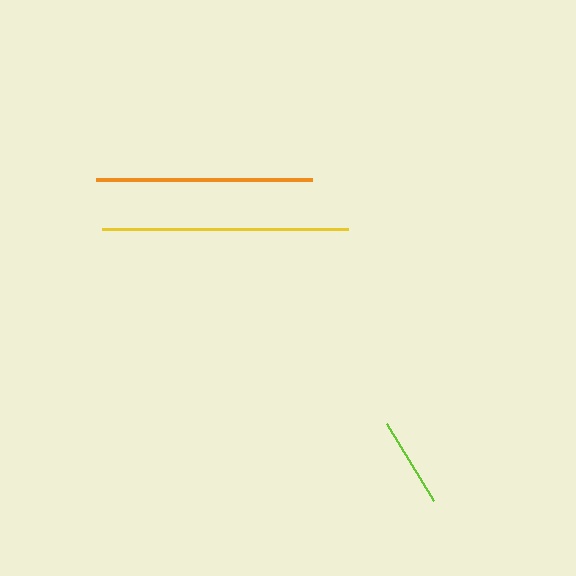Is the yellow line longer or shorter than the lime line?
The yellow line is longer than the lime line.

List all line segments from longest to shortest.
From longest to shortest: yellow, orange, lime.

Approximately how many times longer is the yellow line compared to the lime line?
The yellow line is approximately 2.7 times the length of the lime line.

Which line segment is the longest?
The yellow line is the longest at approximately 246 pixels.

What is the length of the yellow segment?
The yellow segment is approximately 246 pixels long.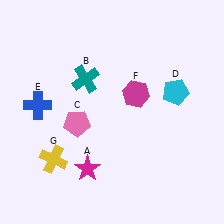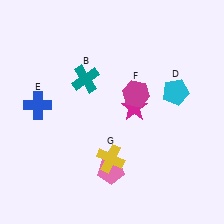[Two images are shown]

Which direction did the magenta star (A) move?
The magenta star (A) moved up.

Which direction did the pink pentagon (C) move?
The pink pentagon (C) moved down.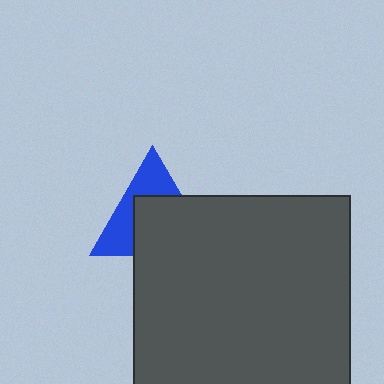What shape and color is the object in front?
The object in front is a dark gray square.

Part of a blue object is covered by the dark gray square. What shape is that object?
It is a triangle.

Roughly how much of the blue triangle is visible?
A small part of it is visible (roughly 44%).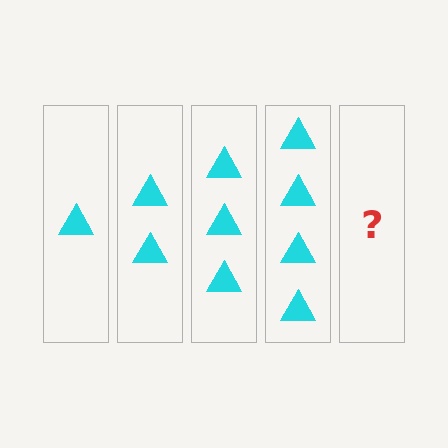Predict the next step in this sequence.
The next step is 5 triangles.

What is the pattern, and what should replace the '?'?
The pattern is that each step adds one more triangle. The '?' should be 5 triangles.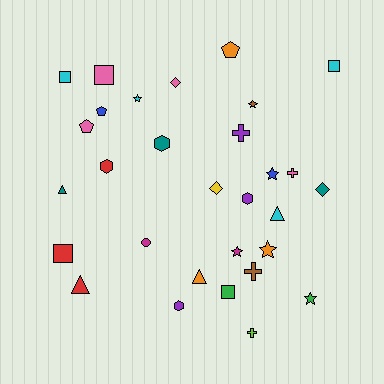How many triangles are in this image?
There are 4 triangles.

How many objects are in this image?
There are 30 objects.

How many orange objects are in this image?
There are 3 orange objects.